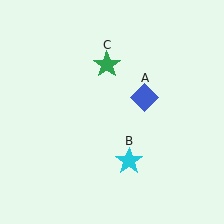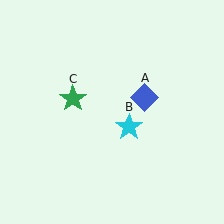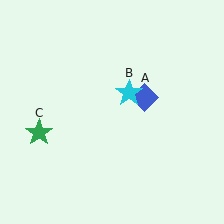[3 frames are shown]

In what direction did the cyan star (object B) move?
The cyan star (object B) moved up.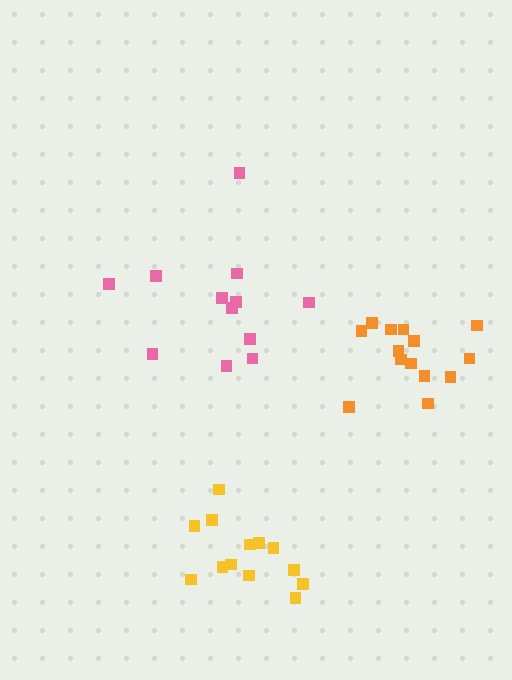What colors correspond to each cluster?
The clusters are colored: pink, yellow, orange.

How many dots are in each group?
Group 1: 12 dots, Group 2: 13 dots, Group 3: 14 dots (39 total).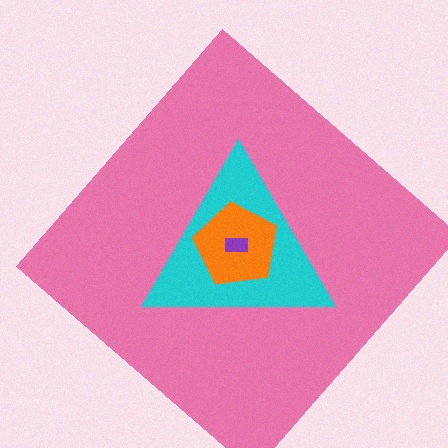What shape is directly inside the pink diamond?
The cyan triangle.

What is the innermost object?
The purple rectangle.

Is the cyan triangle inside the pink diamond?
Yes.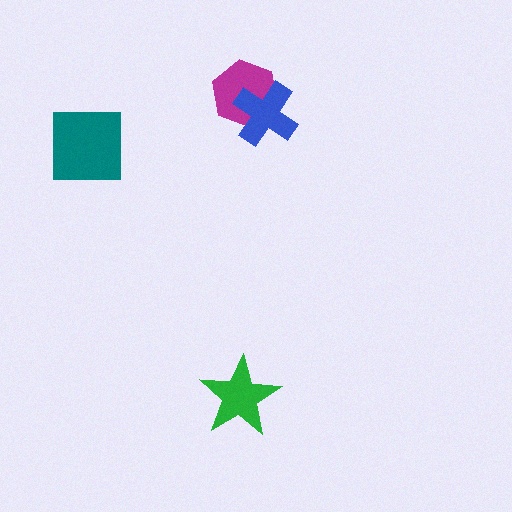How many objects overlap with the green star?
0 objects overlap with the green star.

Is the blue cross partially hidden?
No, no other shape covers it.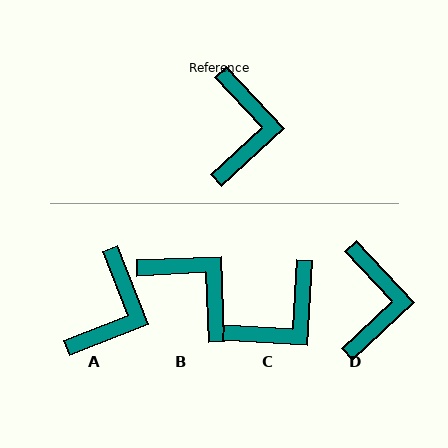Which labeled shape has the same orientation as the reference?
D.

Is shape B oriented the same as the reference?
No, it is off by about 50 degrees.